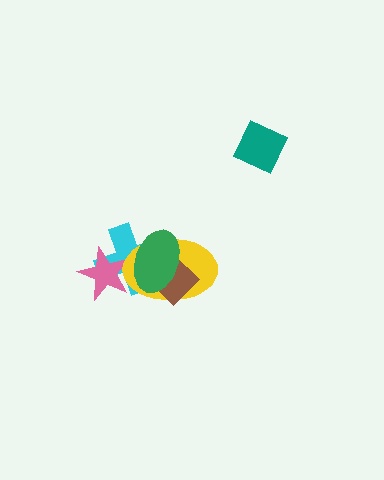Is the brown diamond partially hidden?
Yes, it is partially covered by another shape.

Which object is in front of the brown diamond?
The green ellipse is in front of the brown diamond.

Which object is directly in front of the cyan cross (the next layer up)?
The pink star is directly in front of the cyan cross.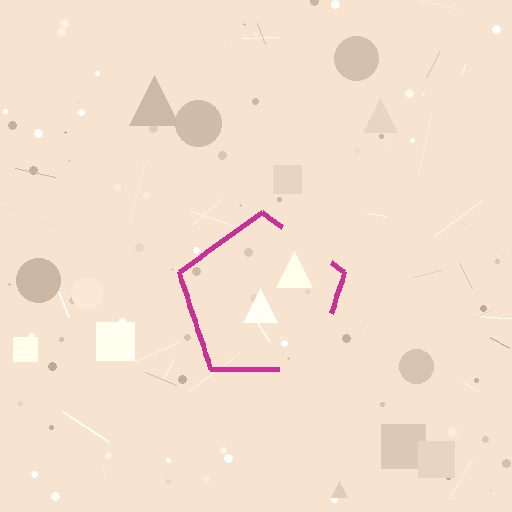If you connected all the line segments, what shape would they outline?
They would outline a pentagon.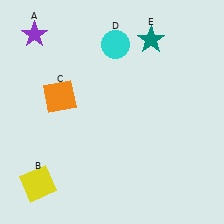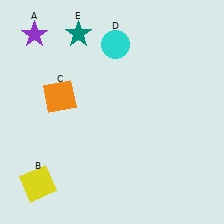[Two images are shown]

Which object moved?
The teal star (E) moved left.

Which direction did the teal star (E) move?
The teal star (E) moved left.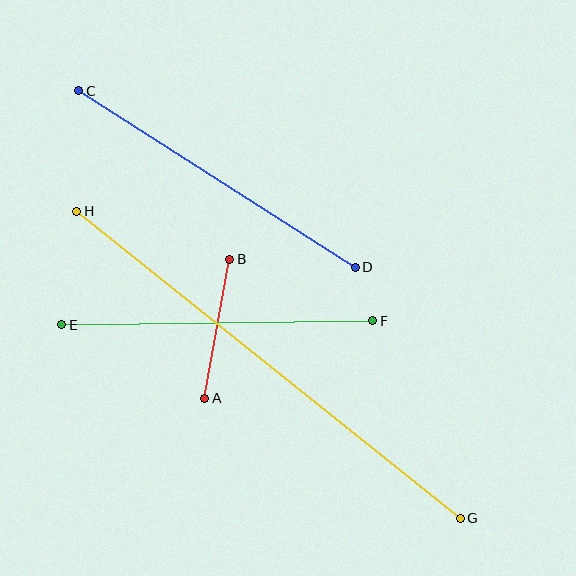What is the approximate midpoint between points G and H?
The midpoint is at approximately (269, 365) pixels.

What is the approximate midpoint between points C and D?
The midpoint is at approximately (217, 179) pixels.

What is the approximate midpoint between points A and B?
The midpoint is at approximately (217, 329) pixels.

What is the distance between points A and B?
The distance is approximately 141 pixels.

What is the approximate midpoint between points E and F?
The midpoint is at approximately (217, 323) pixels.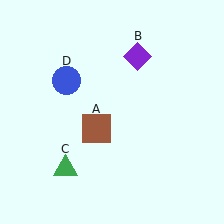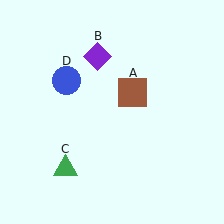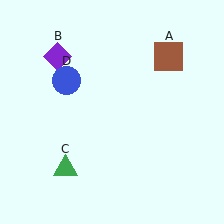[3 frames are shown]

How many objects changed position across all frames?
2 objects changed position: brown square (object A), purple diamond (object B).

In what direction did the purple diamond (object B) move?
The purple diamond (object B) moved left.